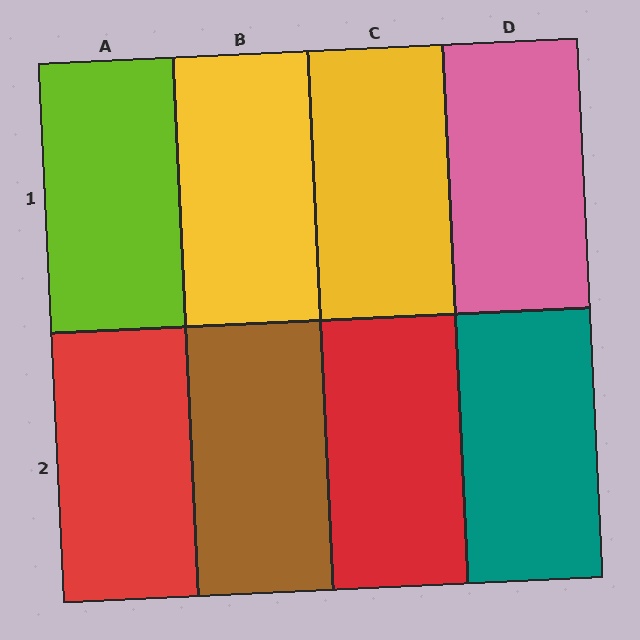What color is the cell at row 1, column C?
Yellow.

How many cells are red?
2 cells are red.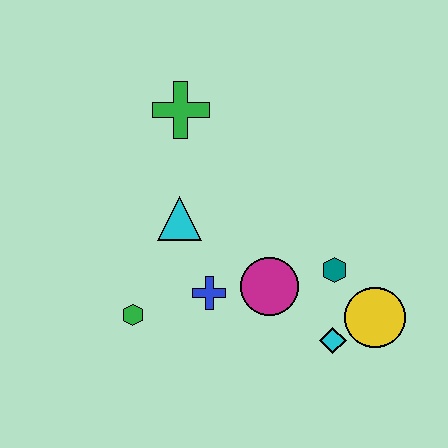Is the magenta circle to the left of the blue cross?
No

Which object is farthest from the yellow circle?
The green cross is farthest from the yellow circle.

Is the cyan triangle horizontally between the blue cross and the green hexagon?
Yes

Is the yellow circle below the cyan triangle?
Yes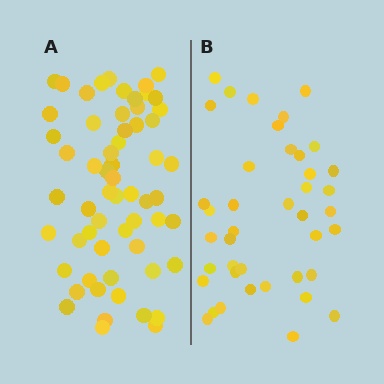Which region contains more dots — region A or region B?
Region A (the left region) has more dots.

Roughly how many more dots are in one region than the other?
Region A has approximately 20 more dots than region B.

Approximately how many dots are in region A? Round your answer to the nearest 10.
About 60 dots.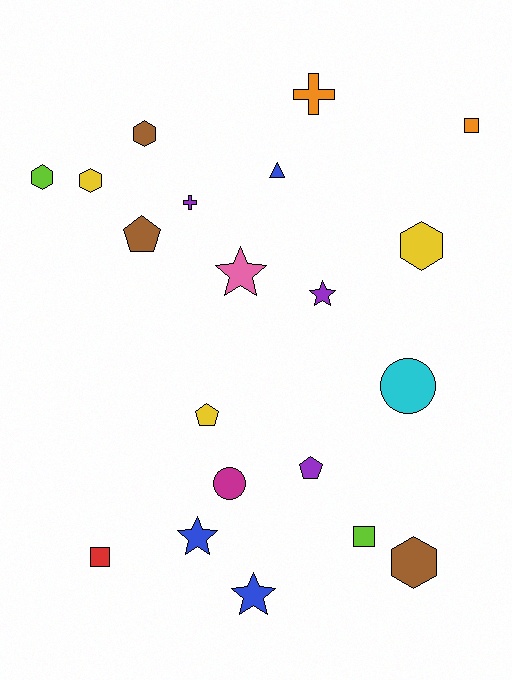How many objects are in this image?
There are 20 objects.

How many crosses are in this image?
There are 2 crosses.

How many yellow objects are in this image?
There are 3 yellow objects.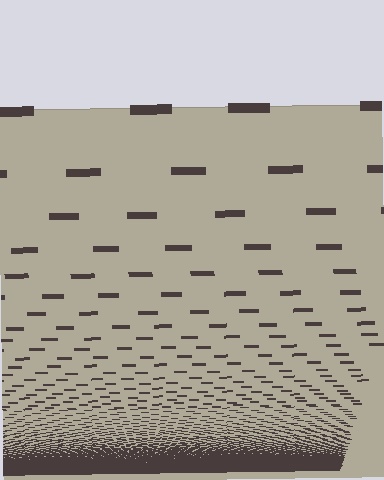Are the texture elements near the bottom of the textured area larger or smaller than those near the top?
Smaller. The gradient is inverted — elements near the bottom are smaller and denser.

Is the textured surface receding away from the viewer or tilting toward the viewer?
The surface appears to tilt toward the viewer. Texture elements get larger and sparser toward the top.